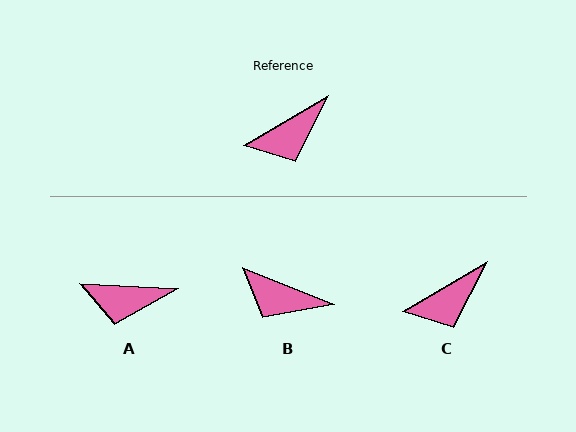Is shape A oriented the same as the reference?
No, it is off by about 34 degrees.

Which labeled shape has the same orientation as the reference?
C.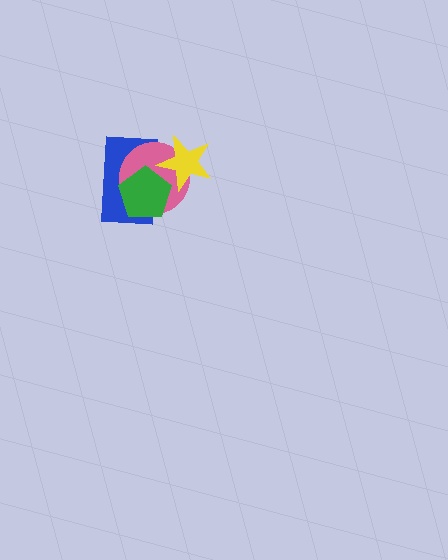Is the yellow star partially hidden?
No, no other shape covers it.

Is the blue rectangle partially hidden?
Yes, it is partially covered by another shape.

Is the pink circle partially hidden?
Yes, it is partially covered by another shape.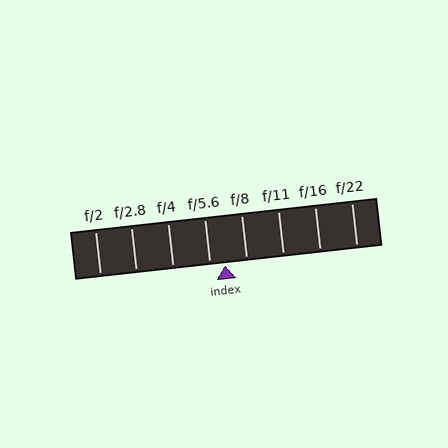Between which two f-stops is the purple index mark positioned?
The index mark is between f/5.6 and f/8.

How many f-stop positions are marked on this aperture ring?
There are 8 f-stop positions marked.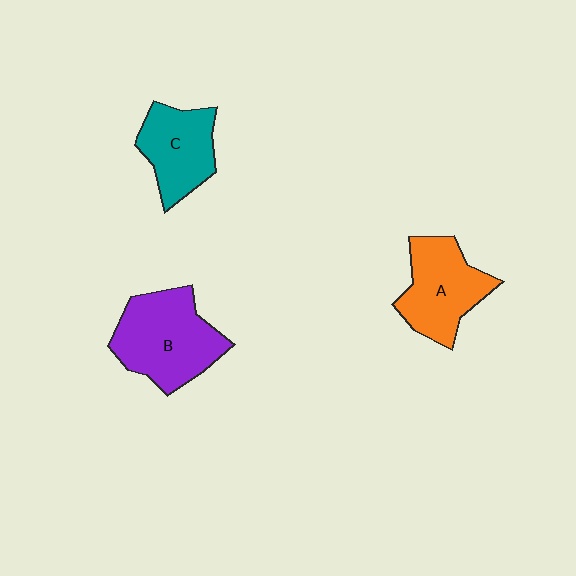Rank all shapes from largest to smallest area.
From largest to smallest: B (purple), A (orange), C (teal).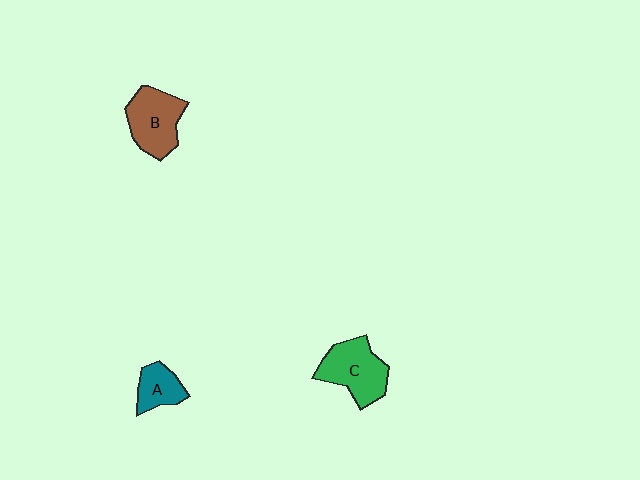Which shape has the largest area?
Shape C (green).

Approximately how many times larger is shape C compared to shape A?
Approximately 1.8 times.